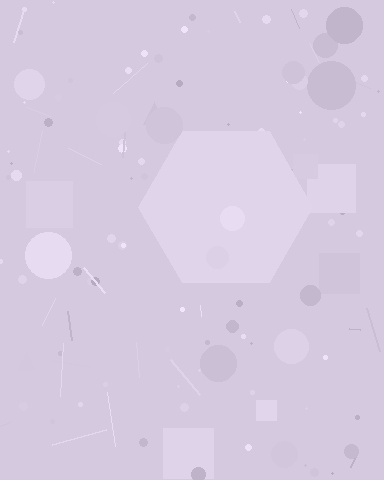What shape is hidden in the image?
A hexagon is hidden in the image.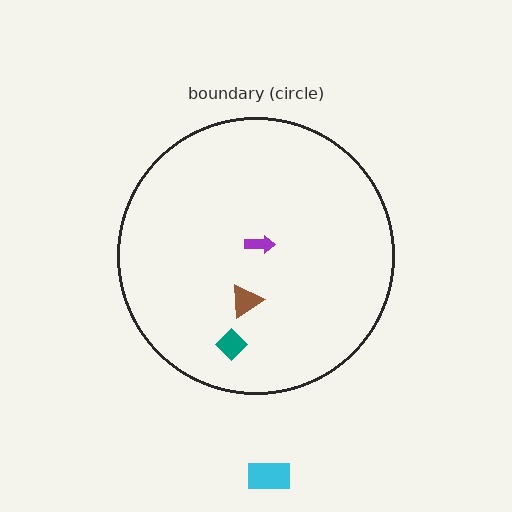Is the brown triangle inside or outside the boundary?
Inside.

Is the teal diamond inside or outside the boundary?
Inside.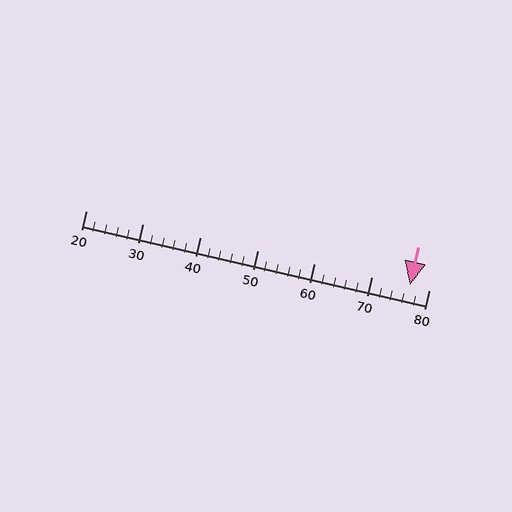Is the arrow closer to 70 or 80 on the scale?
The arrow is closer to 80.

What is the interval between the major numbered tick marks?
The major tick marks are spaced 10 units apart.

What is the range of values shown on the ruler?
The ruler shows values from 20 to 80.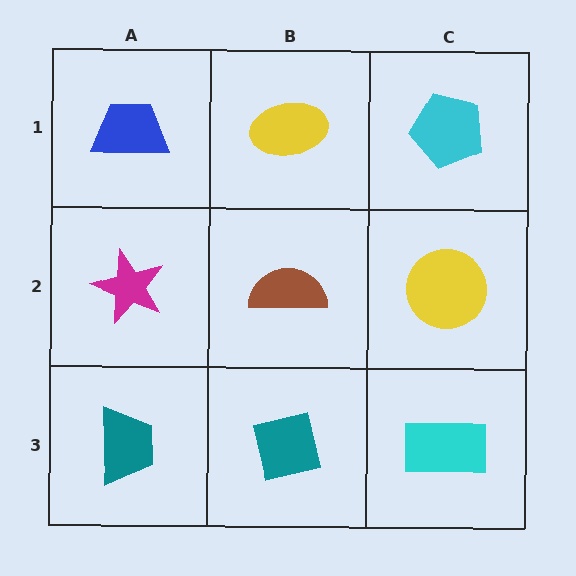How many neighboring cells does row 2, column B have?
4.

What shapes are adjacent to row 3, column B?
A brown semicircle (row 2, column B), a teal trapezoid (row 3, column A), a cyan rectangle (row 3, column C).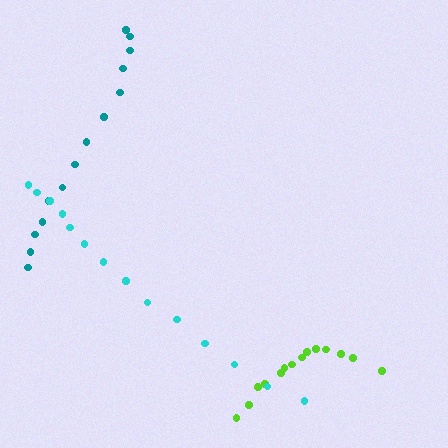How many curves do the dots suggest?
There are 3 distinct paths.